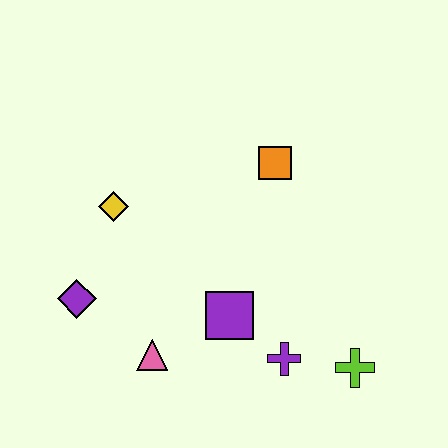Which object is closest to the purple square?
The purple cross is closest to the purple square.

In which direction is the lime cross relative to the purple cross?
The lime cross is to the right of the purple cross.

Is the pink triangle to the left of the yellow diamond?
No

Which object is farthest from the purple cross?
The yellow diamond is farthest from the purple cross.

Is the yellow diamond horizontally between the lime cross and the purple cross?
No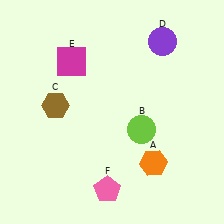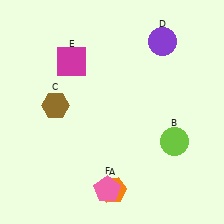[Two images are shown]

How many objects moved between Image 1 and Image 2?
2 objects moved between the two images.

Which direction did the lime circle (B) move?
The lime circle (B) moved right.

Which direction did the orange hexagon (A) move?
The orange hexagon (A) moved left.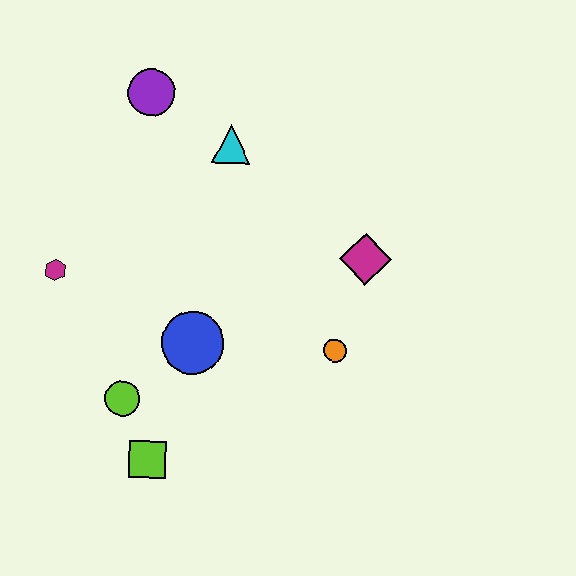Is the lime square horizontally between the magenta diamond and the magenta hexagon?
Yes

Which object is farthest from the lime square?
The purple circle is farthest from the lime square.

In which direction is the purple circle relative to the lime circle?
The purple circle is above the lime circle.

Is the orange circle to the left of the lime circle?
No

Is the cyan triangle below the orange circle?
No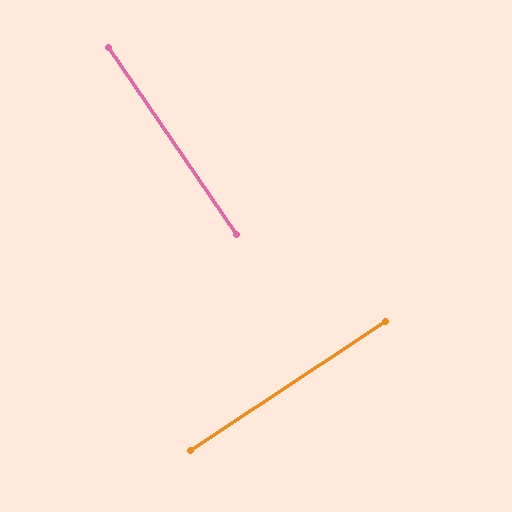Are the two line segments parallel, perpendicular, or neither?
Perpendicular — they meet at approximately 89°.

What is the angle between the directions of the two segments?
Approximately 89 degrees.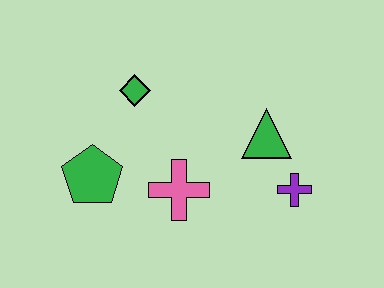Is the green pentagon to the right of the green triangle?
No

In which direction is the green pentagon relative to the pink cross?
The green pentagon is to the left of the pink cross.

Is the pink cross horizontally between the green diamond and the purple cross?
Yes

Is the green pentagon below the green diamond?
Yes